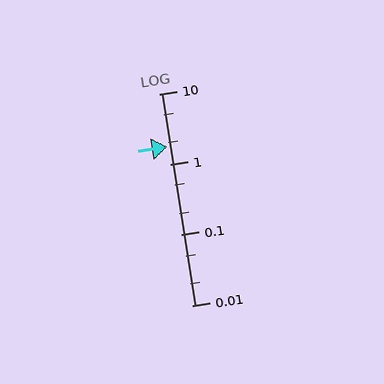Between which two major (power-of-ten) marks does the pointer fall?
The pointer is between 1 and 10.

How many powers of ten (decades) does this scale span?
The scale spans 3 decades, from 0.01 to 10.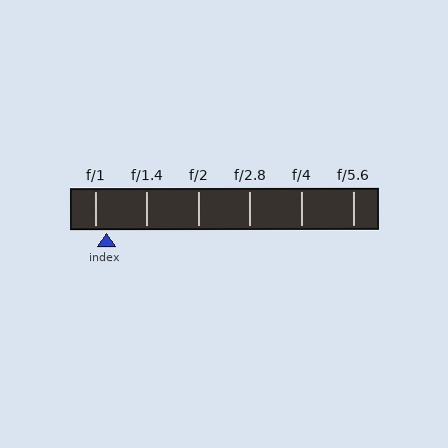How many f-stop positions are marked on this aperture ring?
There are 6 f-stop positions marked.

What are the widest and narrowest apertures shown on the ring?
The widest aperture shown is f/1 and the narrowest is f/5.6.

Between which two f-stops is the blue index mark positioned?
The index mark is between f/1 and f/1.4.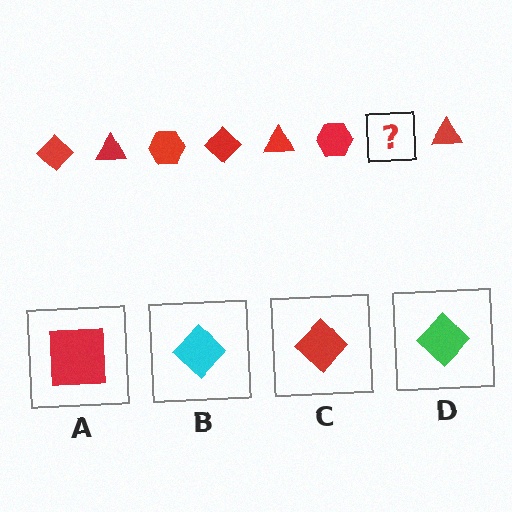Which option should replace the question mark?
Option C.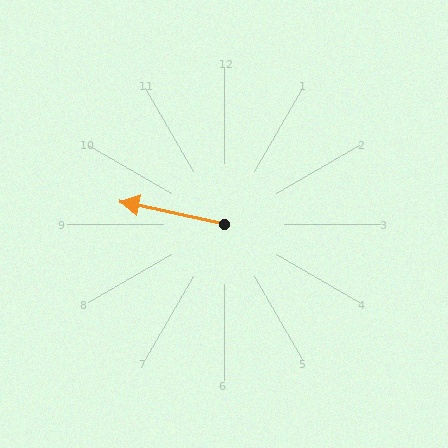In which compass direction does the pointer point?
West.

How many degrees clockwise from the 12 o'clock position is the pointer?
Approximately 282 degrees.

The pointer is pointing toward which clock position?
Roughly 9 o'clock.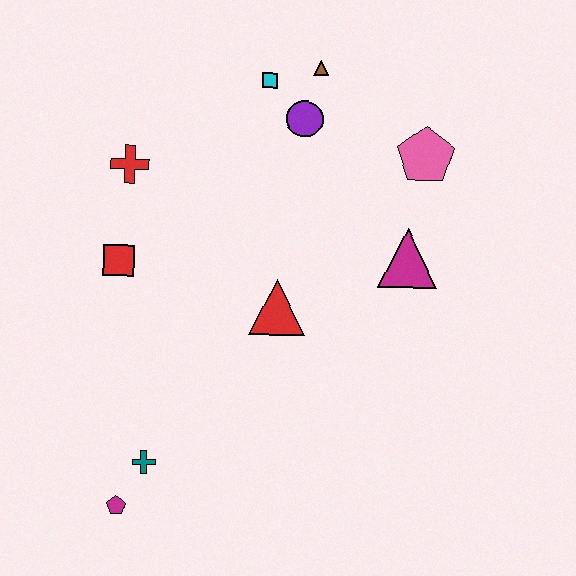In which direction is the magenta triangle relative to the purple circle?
The magenta triangle is below the purple circle.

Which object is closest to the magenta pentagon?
The teal cross is closest to the magenta pentagon.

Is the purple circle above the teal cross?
Yes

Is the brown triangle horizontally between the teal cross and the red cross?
No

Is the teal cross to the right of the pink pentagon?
No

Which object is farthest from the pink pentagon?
The magenta pentagon is farthest from the pink pentagon.